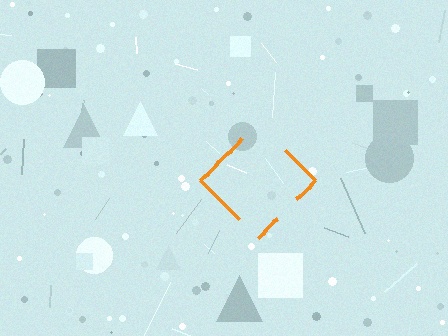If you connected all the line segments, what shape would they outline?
They would outline a diamond.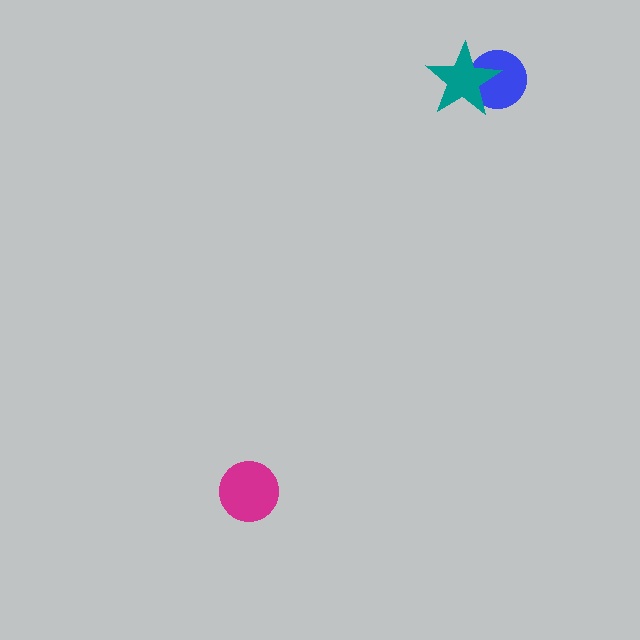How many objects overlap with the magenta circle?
0 objects overlap with the magenta circle.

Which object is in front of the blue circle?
The teal star is in front of the blue circle.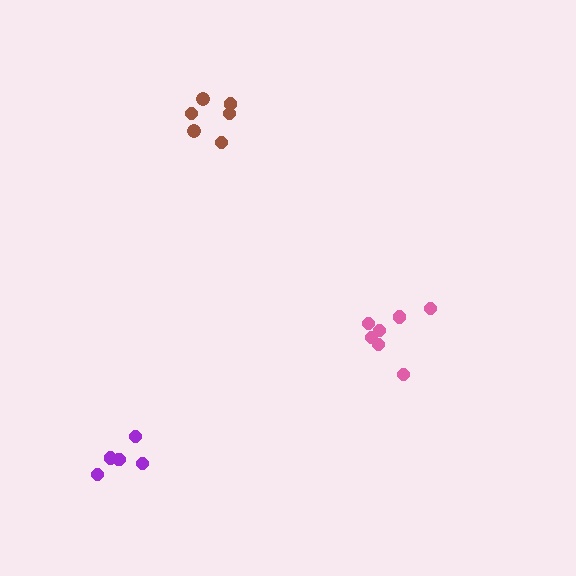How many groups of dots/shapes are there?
There are 3 groups.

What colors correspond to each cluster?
The clusters are colored: brown, pink, purple.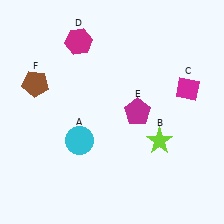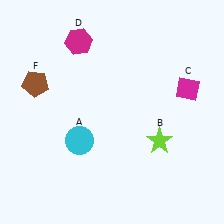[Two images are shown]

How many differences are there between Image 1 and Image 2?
There is 1 difference between the two images.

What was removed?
The magenta pentagon (E) was removed in Image 2.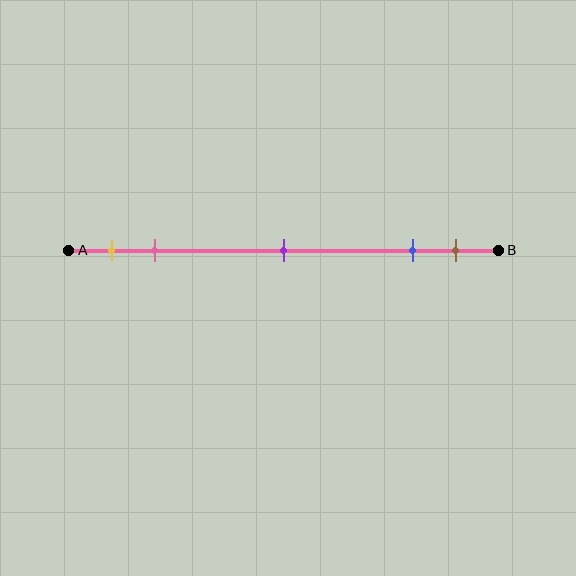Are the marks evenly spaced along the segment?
No, the marks are not evenly spaced.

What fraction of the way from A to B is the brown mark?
The brown mark is approximately 90% (0.9) of the way from A to B.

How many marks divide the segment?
There are 5 marks dividing the segment.